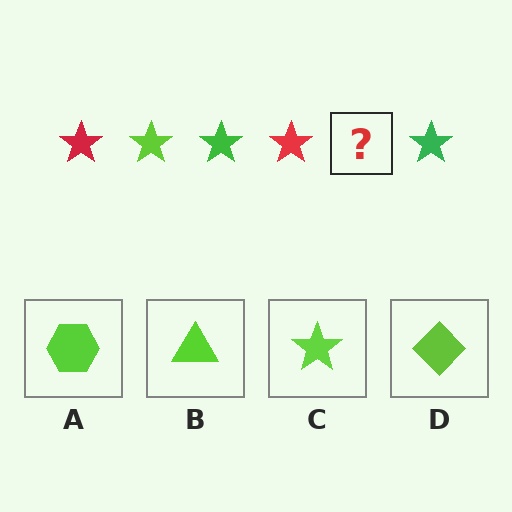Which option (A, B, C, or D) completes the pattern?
C.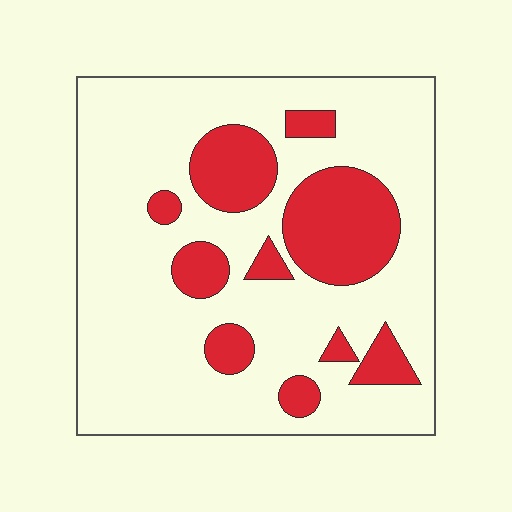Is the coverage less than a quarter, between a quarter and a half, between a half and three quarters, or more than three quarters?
Less than a quarter.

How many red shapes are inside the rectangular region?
10.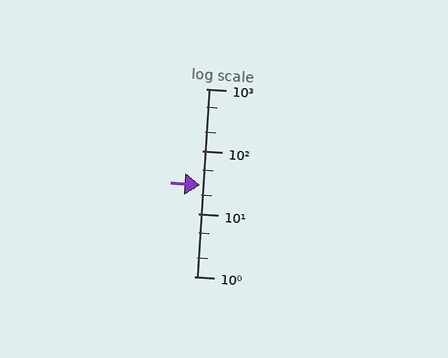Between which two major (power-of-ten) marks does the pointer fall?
The pointer is between 10 and 100.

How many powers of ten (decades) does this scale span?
The scale spans 3 decades, from 1 to 1000.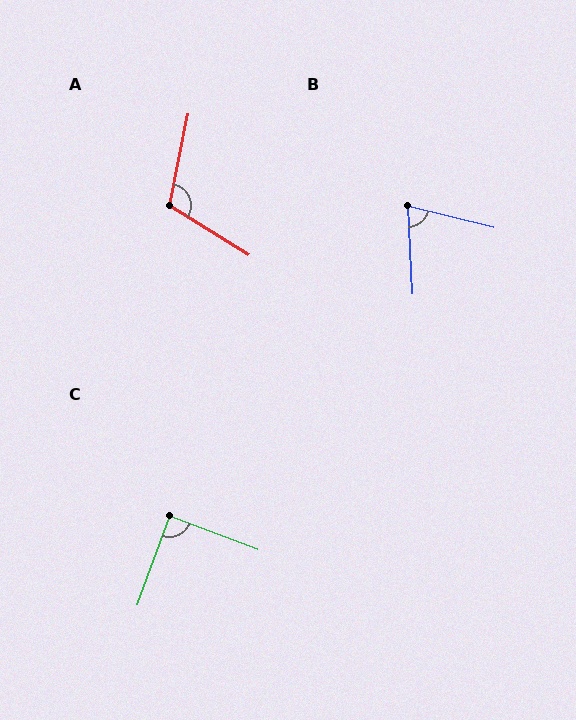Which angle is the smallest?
B, at approximately 73 degrees.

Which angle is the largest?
A, at approximately 110 degrees.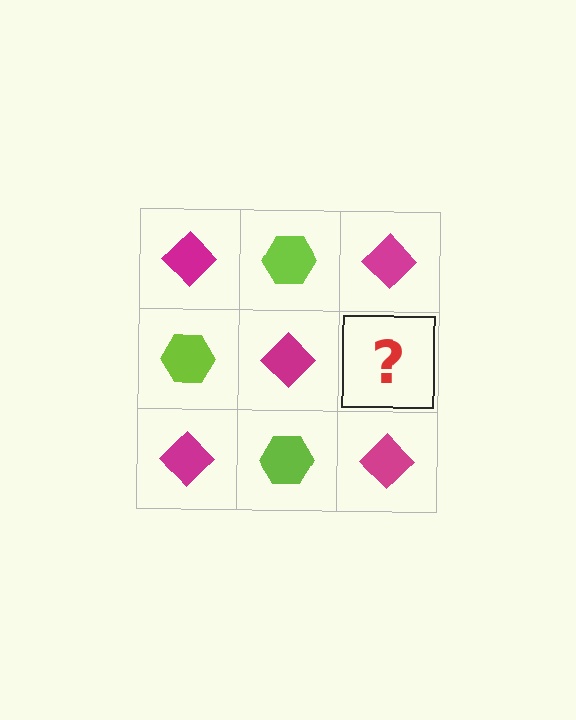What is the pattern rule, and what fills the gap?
The rule is that it alternates magenta diamond and lime hexagon in a checkerboard pattern. The gap should be filled with a lime hexagon.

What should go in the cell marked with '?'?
The missing cell should contain a lime hexagon.